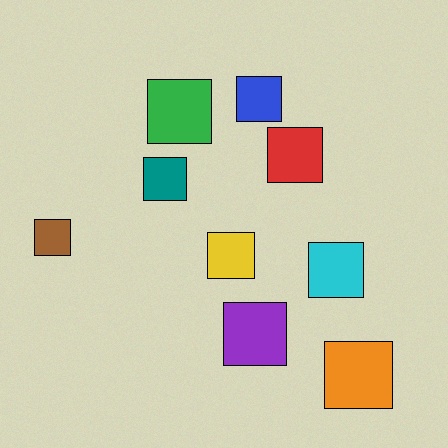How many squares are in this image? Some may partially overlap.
There are 9 squares.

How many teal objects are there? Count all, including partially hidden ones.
There is 1 teal object.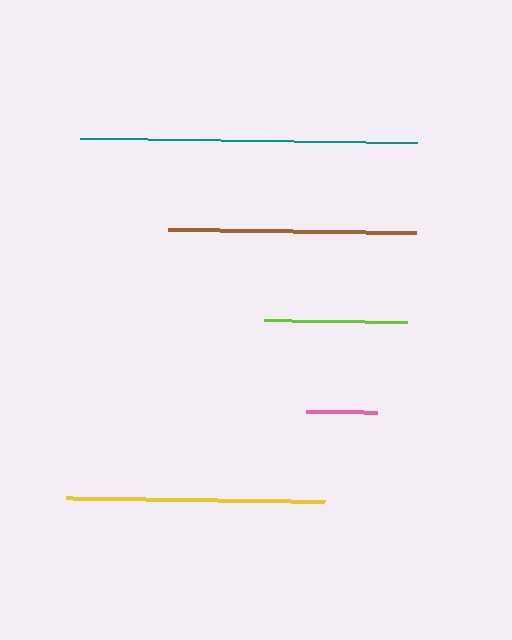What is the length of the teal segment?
The teal segment is approximately 337 pixels long.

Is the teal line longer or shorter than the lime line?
The teal line is longer than the lime line.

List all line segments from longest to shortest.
From longest to shortest: teal, yellow, brown, lime, pink.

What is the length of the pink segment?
The pink segment is approximately 70 pixels long.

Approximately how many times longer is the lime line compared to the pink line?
The lime line is approximately 2.0 times the length of the pink line.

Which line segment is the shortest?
The pink line is the shortest at approximately 70 pixels.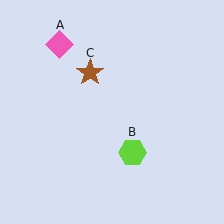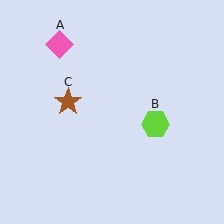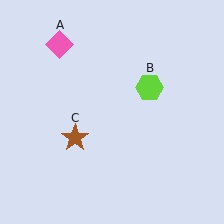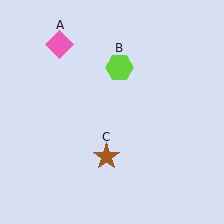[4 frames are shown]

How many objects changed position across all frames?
2 objects changed position: lime hexagon (object B), brown star (object C).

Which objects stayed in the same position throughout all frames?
Pink diamond (object A) remained stationary.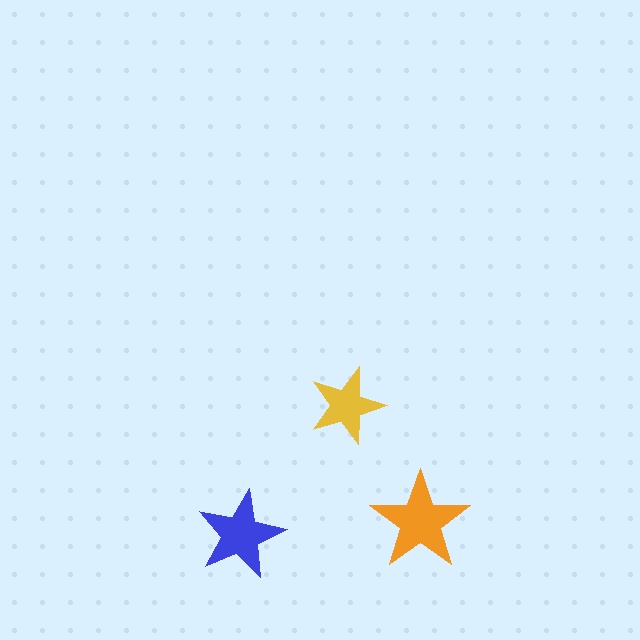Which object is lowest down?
The blue star is bottommost.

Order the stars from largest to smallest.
the orange one, the blue one, the yellow one.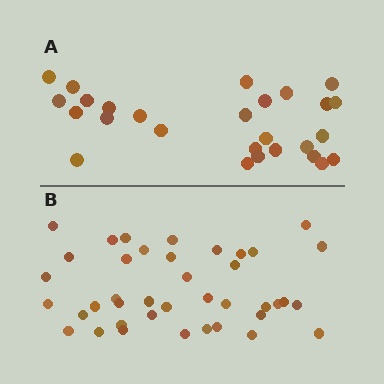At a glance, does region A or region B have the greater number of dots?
Region B (the bottom region) has more dots.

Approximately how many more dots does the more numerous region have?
Region B has approximately 15 more dots than region A.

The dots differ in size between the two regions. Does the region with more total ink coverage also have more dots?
No. Region A has more total ink coverage because its dots are larger, but region B actually contains more individual dots. Total area can be misleading — the number of items is what matters here.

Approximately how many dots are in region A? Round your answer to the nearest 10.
About 30 dots. (The exact count is 27, which rounds to 30.)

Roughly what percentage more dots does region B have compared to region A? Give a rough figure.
About 50% more.